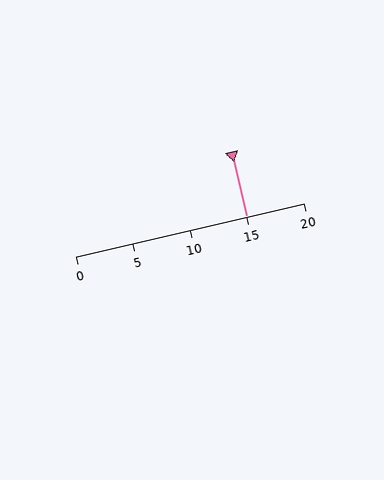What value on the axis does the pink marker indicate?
The marker indicates approximately 15.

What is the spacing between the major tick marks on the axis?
The major ticks are spaced 5 apart.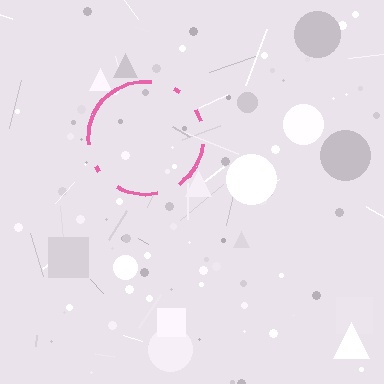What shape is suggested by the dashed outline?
The dashed outline suggests a circle.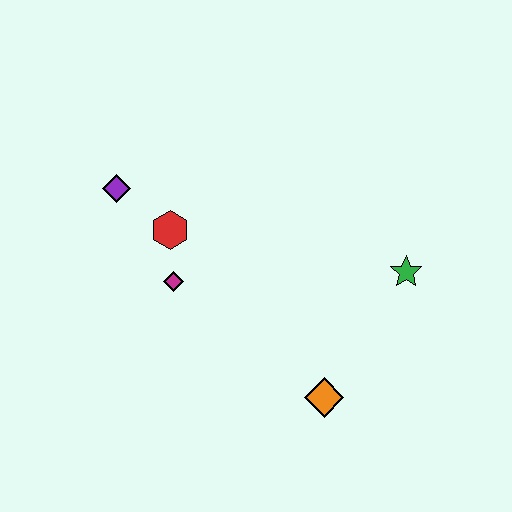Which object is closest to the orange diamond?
The green star is closest to the orange diamond.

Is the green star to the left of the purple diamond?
No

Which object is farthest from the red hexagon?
The green star is farthest from the red hexagon.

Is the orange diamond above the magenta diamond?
No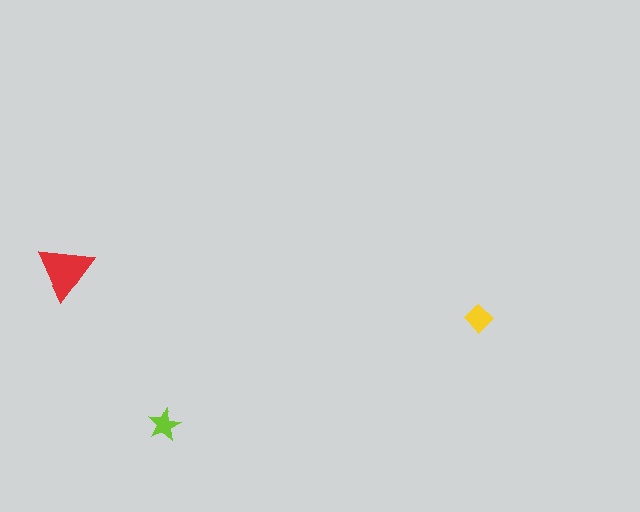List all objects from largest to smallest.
The red triangle, the yellow diamond, the lime star.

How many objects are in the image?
There are 3 objects in the image.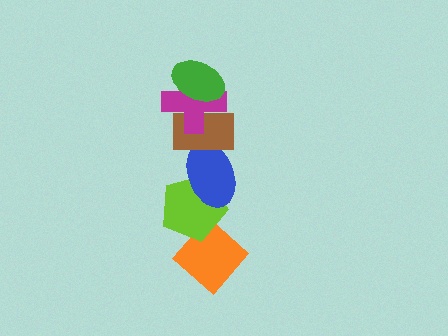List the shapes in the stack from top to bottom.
From top to bottom: the green ellipse, the magenta cross, the brown rectangle, the blue ellipse, the lime pentagon, the orange diamond.